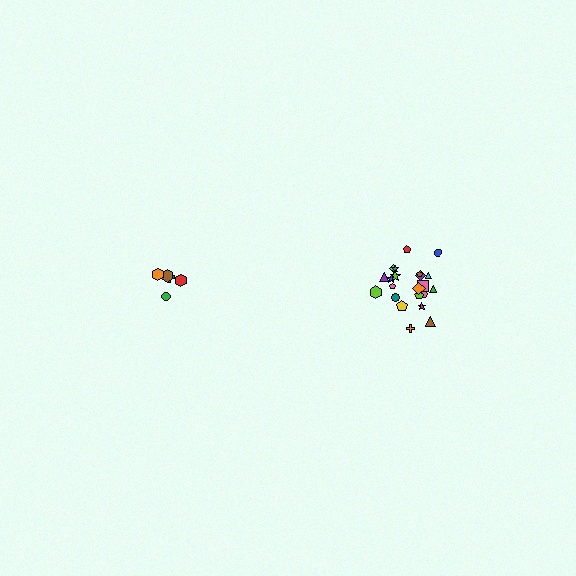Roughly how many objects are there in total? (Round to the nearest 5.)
Roughly 25 objects in total.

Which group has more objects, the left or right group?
The right group.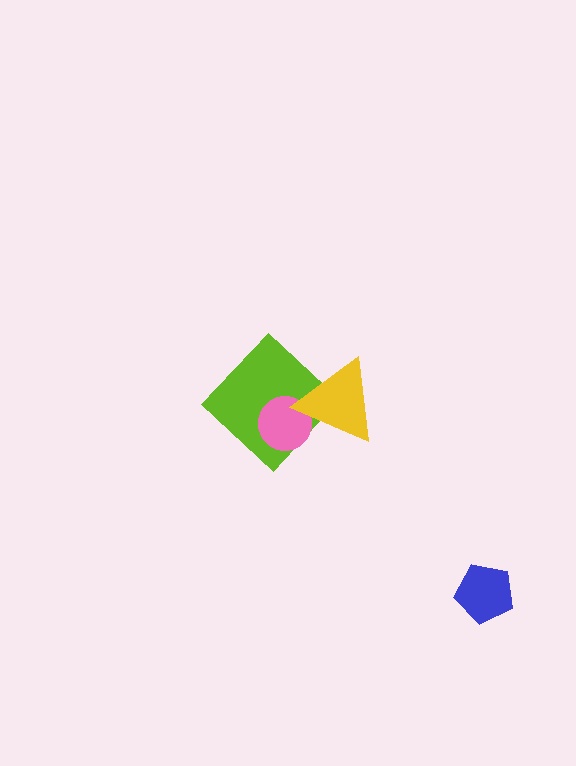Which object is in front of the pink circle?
The yellow triangle is in front of the pink circle.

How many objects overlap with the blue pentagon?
0 objects overlap with the blue pentagon.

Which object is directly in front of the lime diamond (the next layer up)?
The pink circle is directly in front of the lime diamond.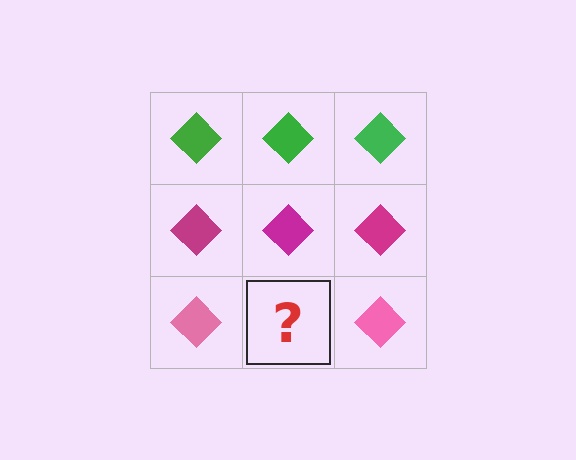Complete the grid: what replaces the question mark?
The question mark should be replaced with a pink diamond.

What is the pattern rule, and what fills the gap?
The rule is that each row has a consistent color. The gap should be filled with a pink diamond.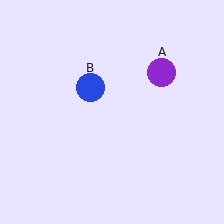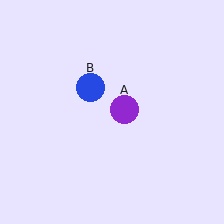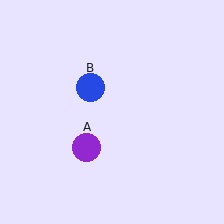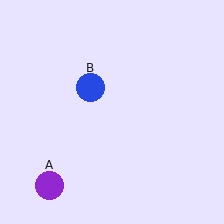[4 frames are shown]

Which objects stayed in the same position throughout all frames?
Blue circle (object B) remained stationary.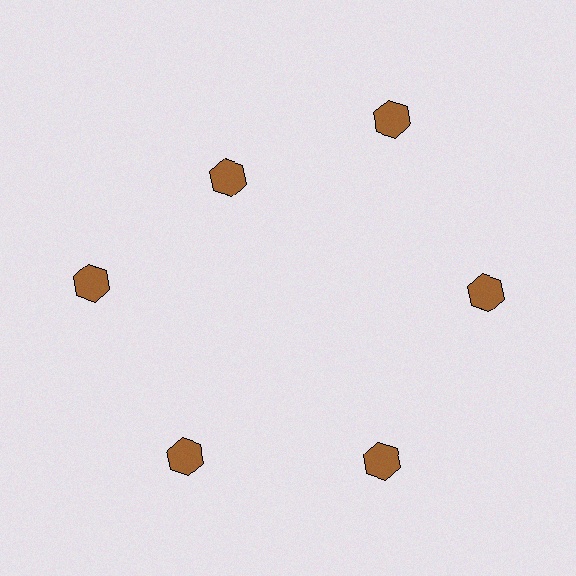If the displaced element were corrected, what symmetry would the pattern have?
It would have 6-fold rotational symmetry — the pattern would map onto itself every 60 degrees.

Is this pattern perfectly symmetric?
No. The 6 brown hexagons are arranged in a ring, but one element near the 11 o'clock position is pulled inward toward the center, breaking the 6-fold rotational symmetry.